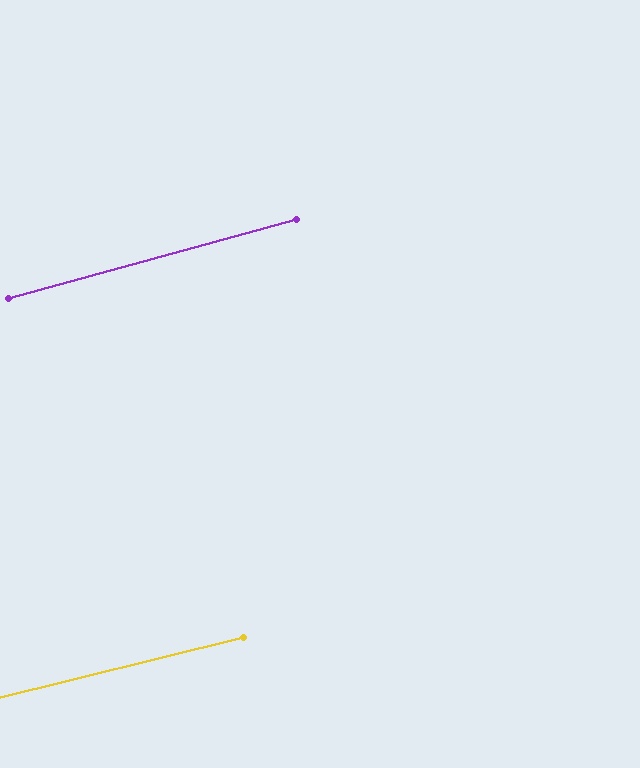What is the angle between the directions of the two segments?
Approximately 1 degree.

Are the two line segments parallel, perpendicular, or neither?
Parallel — their directions differ by only 1.5°.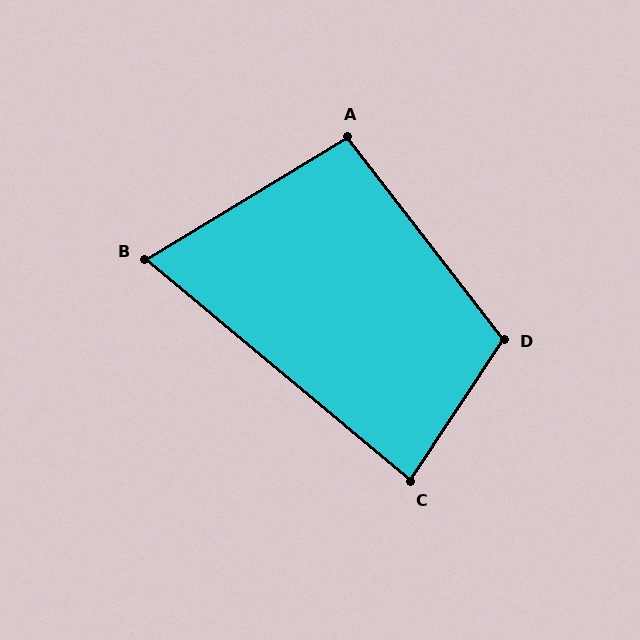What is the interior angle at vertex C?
Approximately 84 degrees (acute).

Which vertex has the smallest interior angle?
B, at approximately 71 degrees.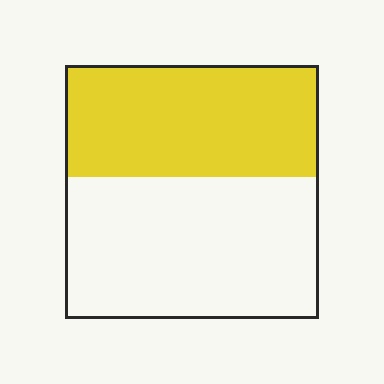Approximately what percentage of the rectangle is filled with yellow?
Approximately 45%.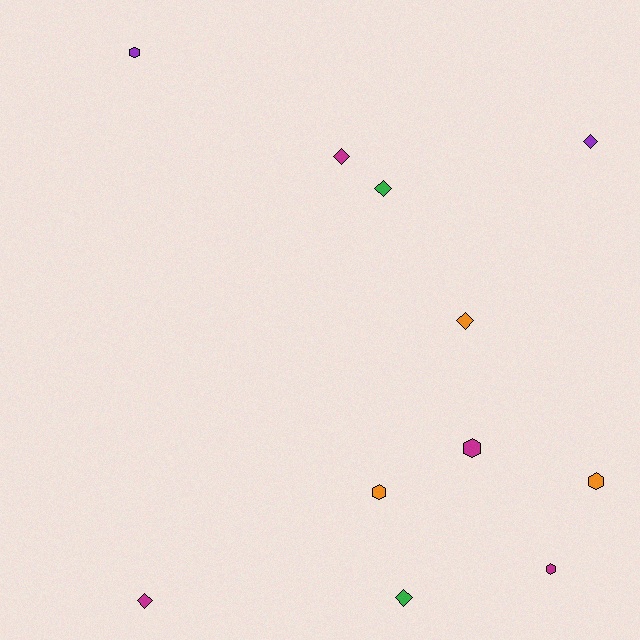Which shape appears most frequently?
Diamond, with 6 objects.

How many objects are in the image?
There are 11 objects.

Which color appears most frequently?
Magenta, with 4 objects.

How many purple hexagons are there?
There is 1 purple hexagon.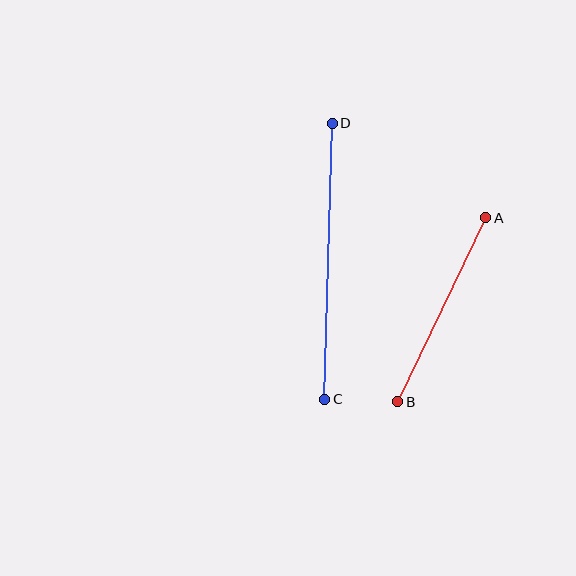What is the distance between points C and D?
The distance is approximately 276 pixels.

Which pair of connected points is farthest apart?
Points C and D are farthest apart.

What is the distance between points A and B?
The distance is approximately 204 pixels.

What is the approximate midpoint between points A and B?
The midpoint is at approximately (442, 310) pixels.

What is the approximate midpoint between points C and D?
The midpoint is at approximately (329, 261) pixels.